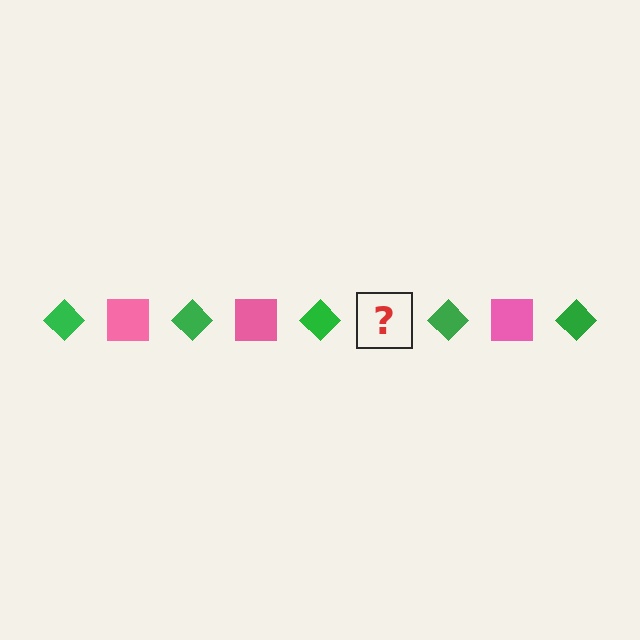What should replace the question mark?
The question mark should be replaced with a pink square.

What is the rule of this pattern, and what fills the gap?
The rule is that the pattern alternates between green diamond and pink square. The gap should be filled with a pink square.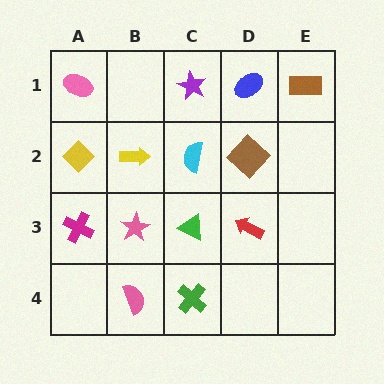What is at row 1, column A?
A pink ellipse.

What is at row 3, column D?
A red arrow.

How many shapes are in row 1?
4 shapes.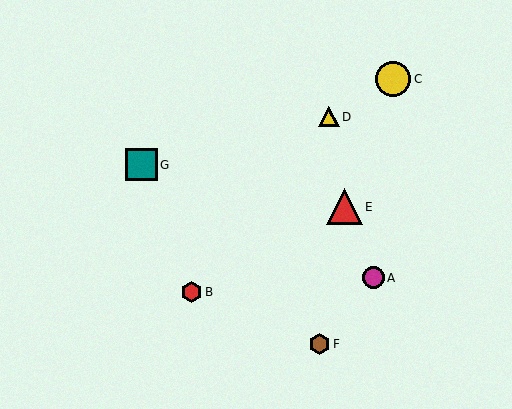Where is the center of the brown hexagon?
The center of the brown hexagon is at (319, 344).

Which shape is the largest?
The red triangle (labeled E) is the largest.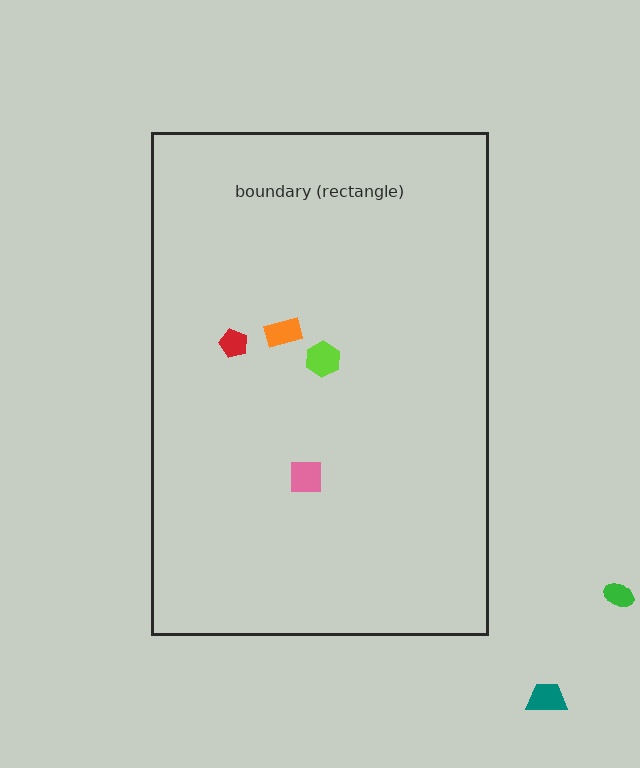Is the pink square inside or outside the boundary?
Inside.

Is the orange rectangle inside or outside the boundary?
Inside.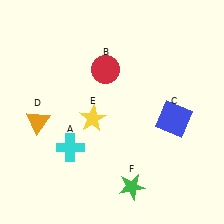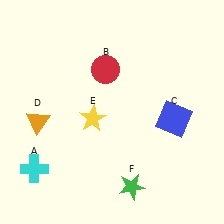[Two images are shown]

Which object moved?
The cyan cross (A) moved left.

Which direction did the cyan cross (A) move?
The cyan cross (A) moved left.